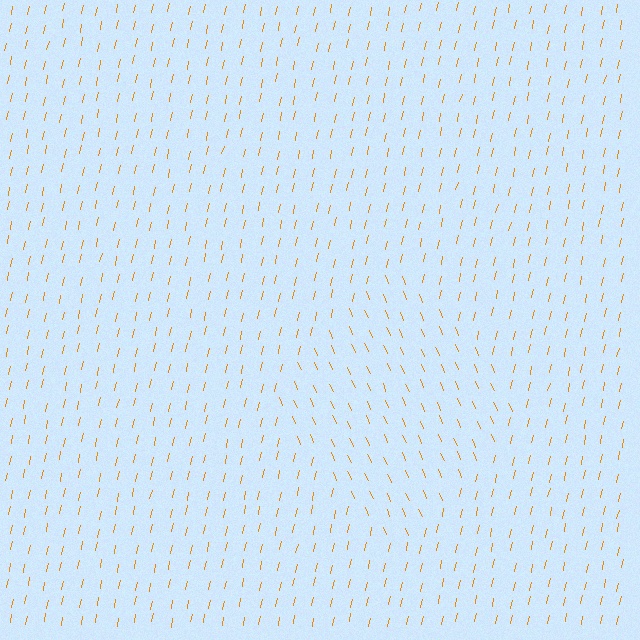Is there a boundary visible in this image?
Yes, there is a texture boundary formed by a change in line orientation.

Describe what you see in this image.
The image is filled with small orange line segments. A diamond region in the image has lines oriented differently from the surrounding lines, creating a visible texture boundary.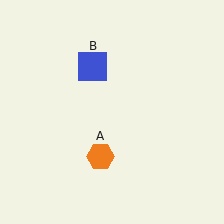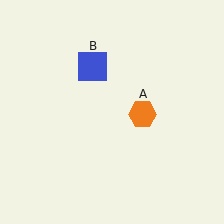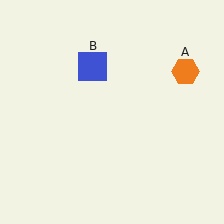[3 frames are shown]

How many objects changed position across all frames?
1 object changed position: orange hexagon (object A).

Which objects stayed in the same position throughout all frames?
Blue square (object B) remained stationary.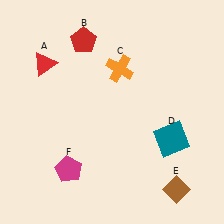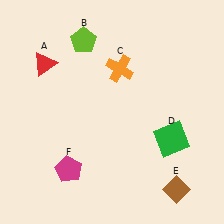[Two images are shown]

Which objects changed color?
B changed from red to lime. D changed from teal to green.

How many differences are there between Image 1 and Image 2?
There are 2 differences between the two images.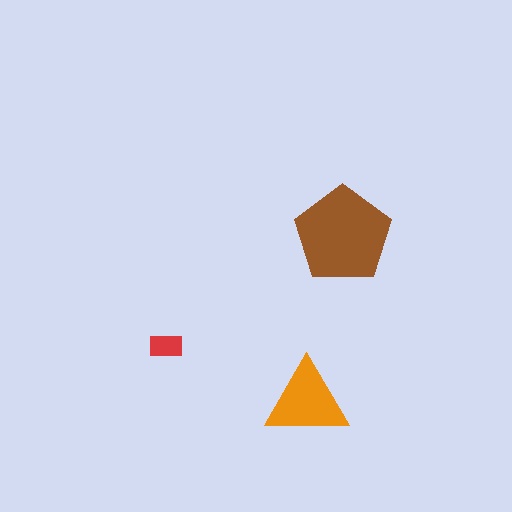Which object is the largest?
The brown pentagon.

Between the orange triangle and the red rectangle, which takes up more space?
The orange triangle.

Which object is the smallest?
The red rectangle.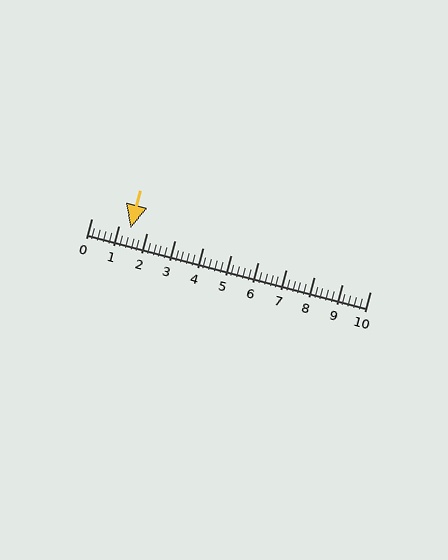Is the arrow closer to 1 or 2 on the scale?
The arrow is closer to 1.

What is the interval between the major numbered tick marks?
The major tick marks are spaced 1 units apart.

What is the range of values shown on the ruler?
The ruler shows values from 0 to 10.